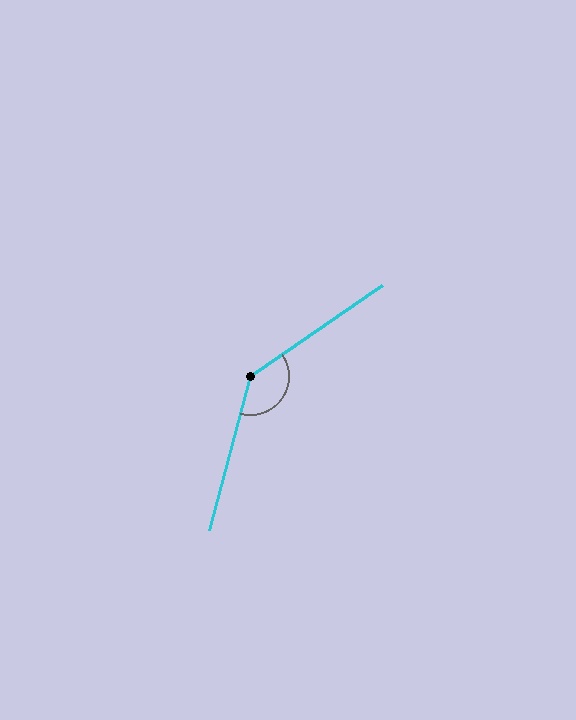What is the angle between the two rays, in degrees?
Approximately 139 degrees.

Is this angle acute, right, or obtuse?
It is obtuse.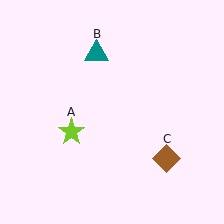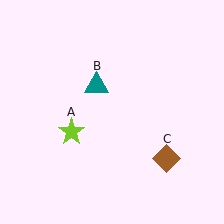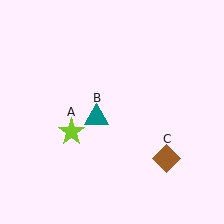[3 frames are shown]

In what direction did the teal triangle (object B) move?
The teal triangle (object B) moved down.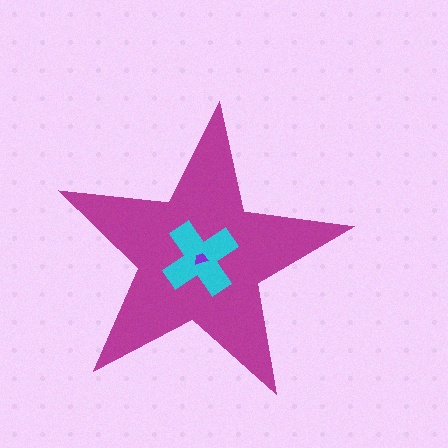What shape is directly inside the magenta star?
The cyan cross.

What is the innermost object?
The purple trapezoid.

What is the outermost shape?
The magenta star.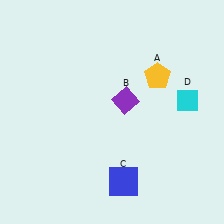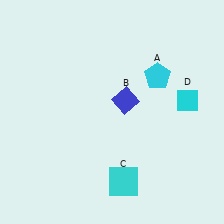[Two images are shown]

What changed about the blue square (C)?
In Image 1, C is blue. In Image 2, it changed to cyan.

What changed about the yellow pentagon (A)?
In Image 1, A is yellow. In Image 2, it changed to cyan.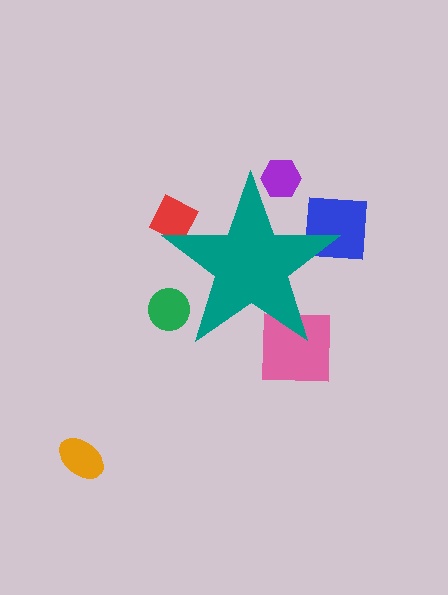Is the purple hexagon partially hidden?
Yes, the purple hexagon is partially hidden behind the teal star.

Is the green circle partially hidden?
Yes, the green circle is partially hidden behind the teal star.